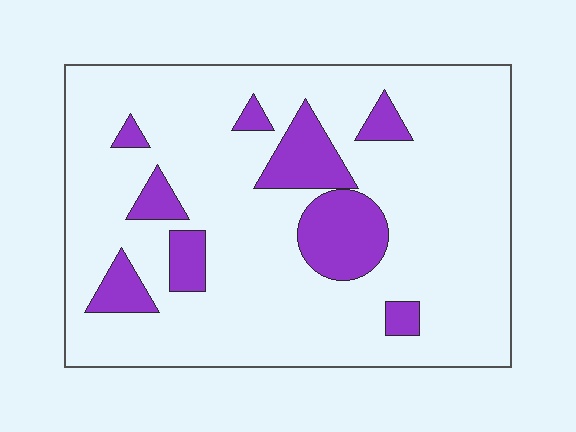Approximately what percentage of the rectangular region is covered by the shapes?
Approximately 15%.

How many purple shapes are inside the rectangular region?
9.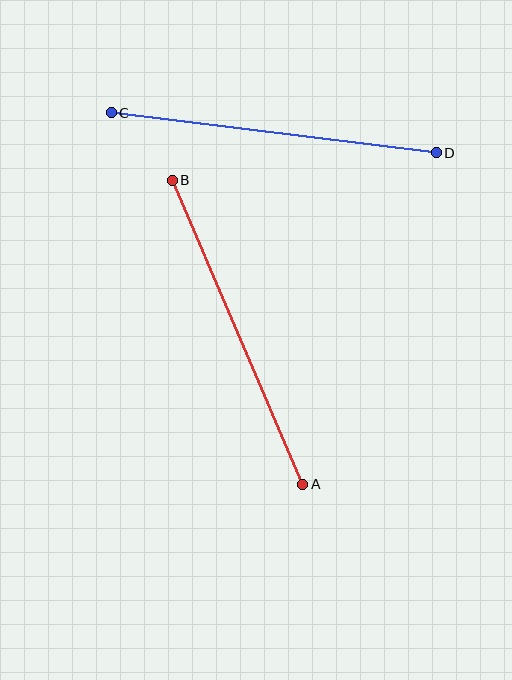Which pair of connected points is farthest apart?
Points A and B are farthest apart.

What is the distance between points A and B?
The distance is approximately 331 pixels.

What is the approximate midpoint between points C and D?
The midpoint is at approximately (274, 133) pixels.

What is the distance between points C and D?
The distance is approximately 327 pixels.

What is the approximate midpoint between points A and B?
The midpoint is at approximately (237, 332) pixels.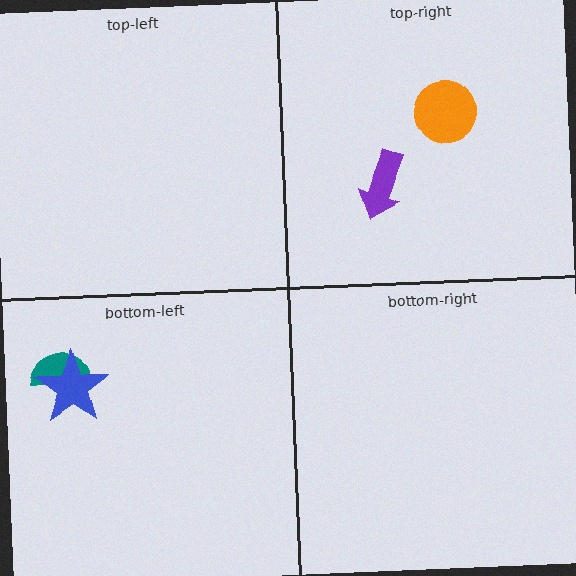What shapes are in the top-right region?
The purple arrow, the orange circle.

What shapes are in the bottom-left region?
The teal semicircle, the blue star.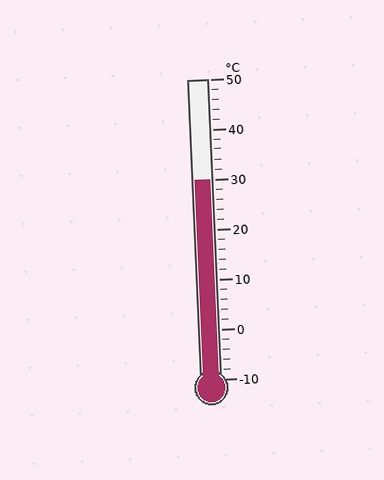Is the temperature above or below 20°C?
The temperature is above 20°C.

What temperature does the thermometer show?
The thermometer shows approximately 30°C.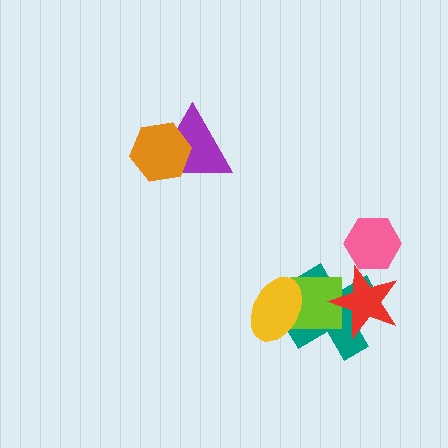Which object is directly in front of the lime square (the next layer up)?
The red star is directly in front of the lime square.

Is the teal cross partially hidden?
Yes, it is partially covered by another shape.